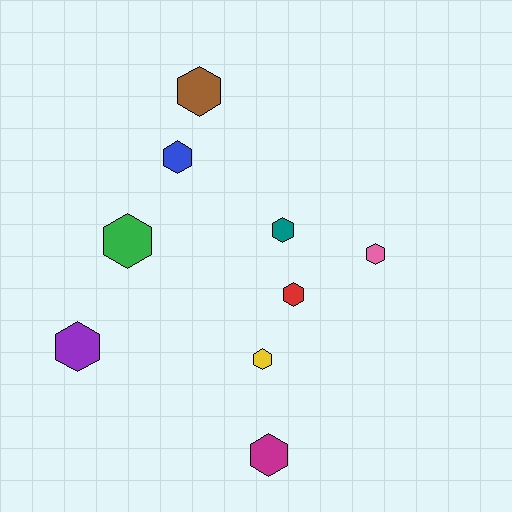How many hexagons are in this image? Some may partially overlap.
There are 9 hexagons.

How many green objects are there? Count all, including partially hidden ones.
There is 1 green object.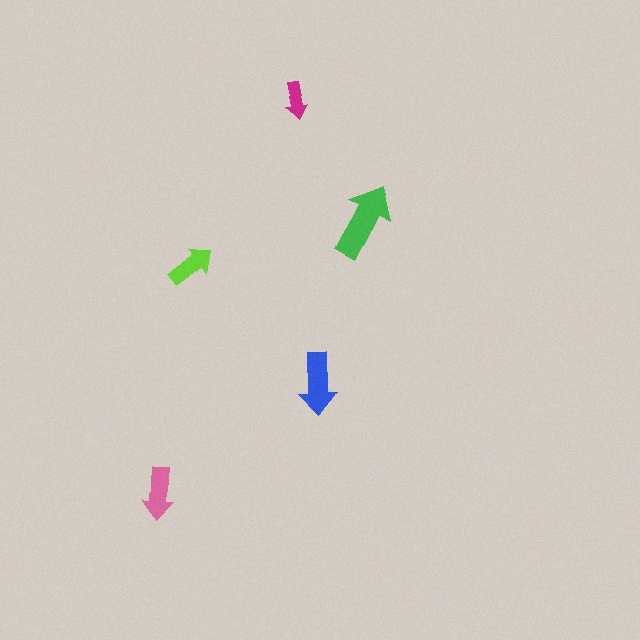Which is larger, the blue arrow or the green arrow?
The green one.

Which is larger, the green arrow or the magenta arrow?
The green one.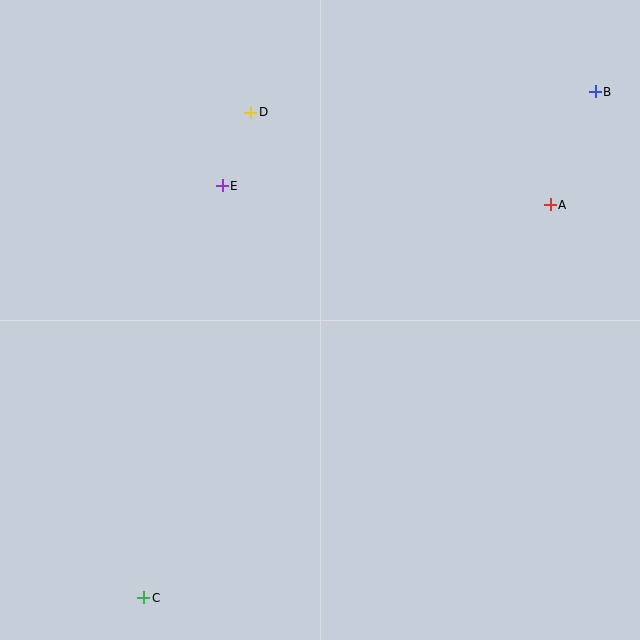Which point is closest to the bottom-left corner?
Point C is closest to the bottom-left corner.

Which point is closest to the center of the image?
Point E at (222, 186) is closest to the center.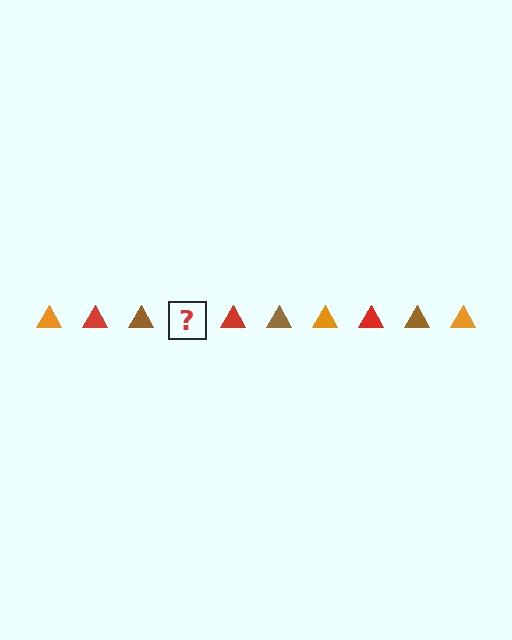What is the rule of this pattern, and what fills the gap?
The rule is that the pattern cycles through orange, red, brown triangles. The gap should be filled with an orange triangle.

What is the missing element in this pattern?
The missing element is an orange triangle.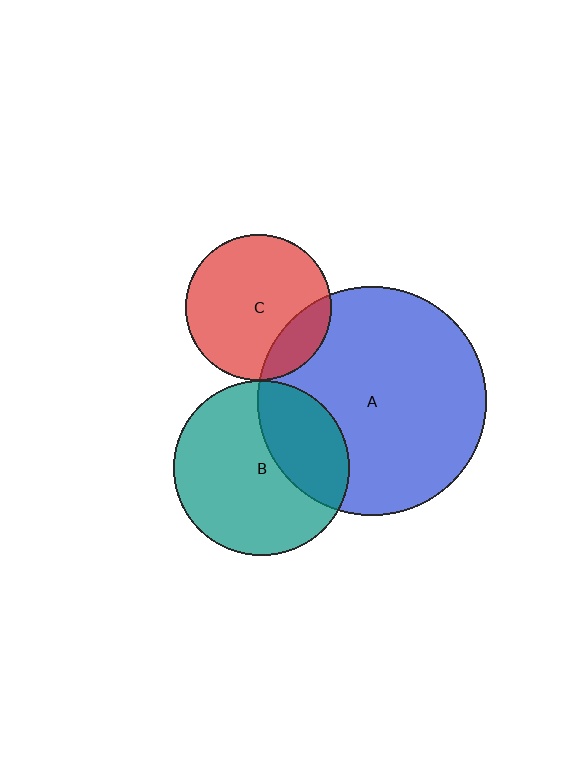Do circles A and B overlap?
Yes.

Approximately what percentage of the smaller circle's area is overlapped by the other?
Approximately 30%.